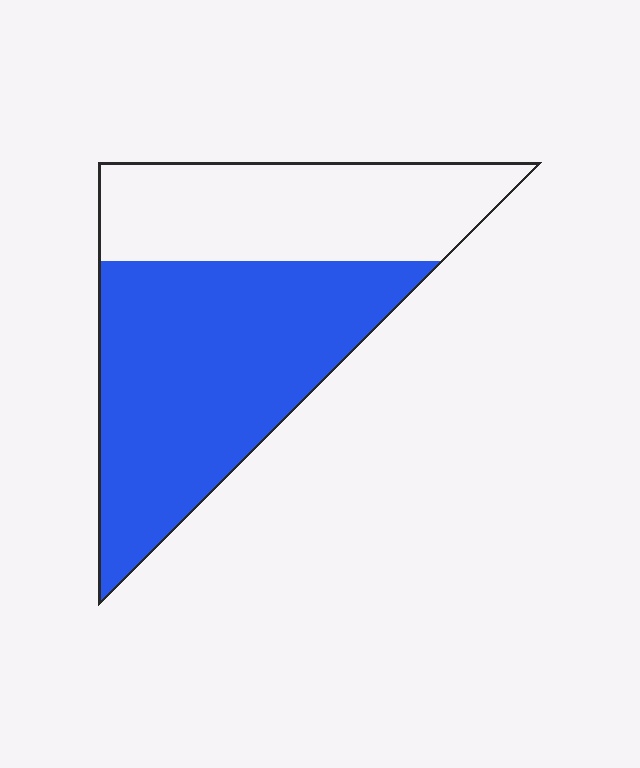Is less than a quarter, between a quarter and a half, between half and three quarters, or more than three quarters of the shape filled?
Between half and three quarters.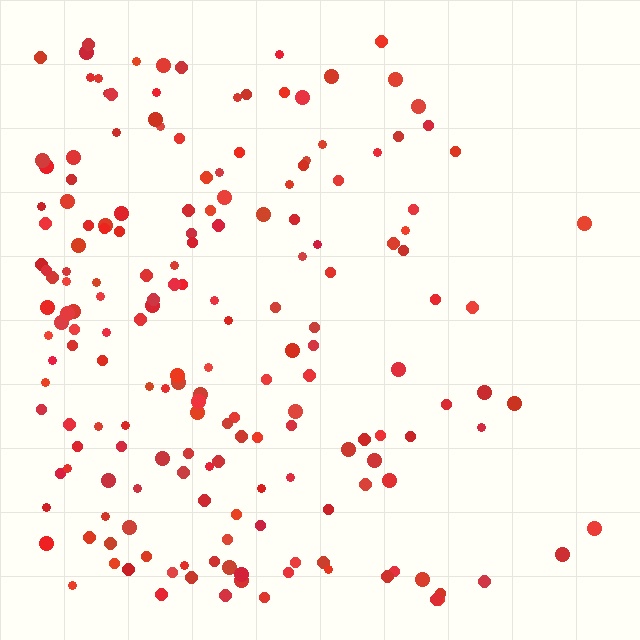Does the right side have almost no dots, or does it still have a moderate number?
Still a moderate number, just noticeably fewer than the left.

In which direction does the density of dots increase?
From right to left, with the left side densest.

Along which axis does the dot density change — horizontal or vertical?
Horizontal.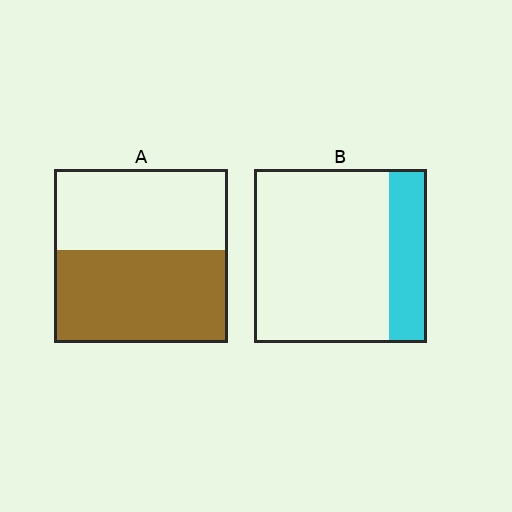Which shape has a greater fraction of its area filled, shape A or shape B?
Shape A.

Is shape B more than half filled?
No.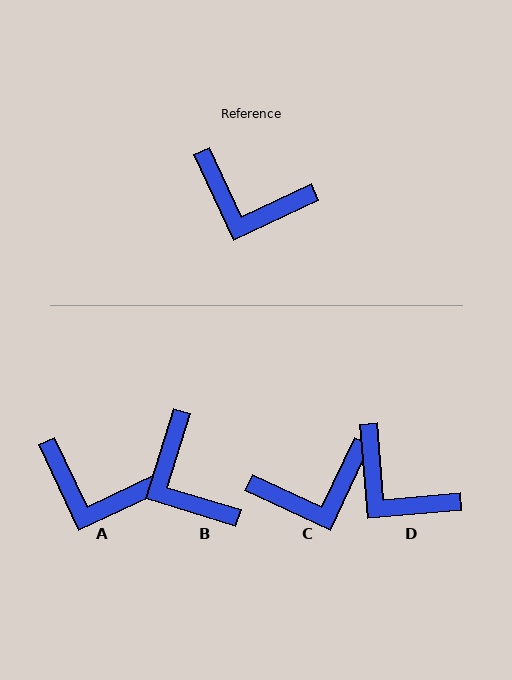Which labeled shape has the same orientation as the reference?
A.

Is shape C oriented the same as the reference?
No, it is off by about 40 degrees.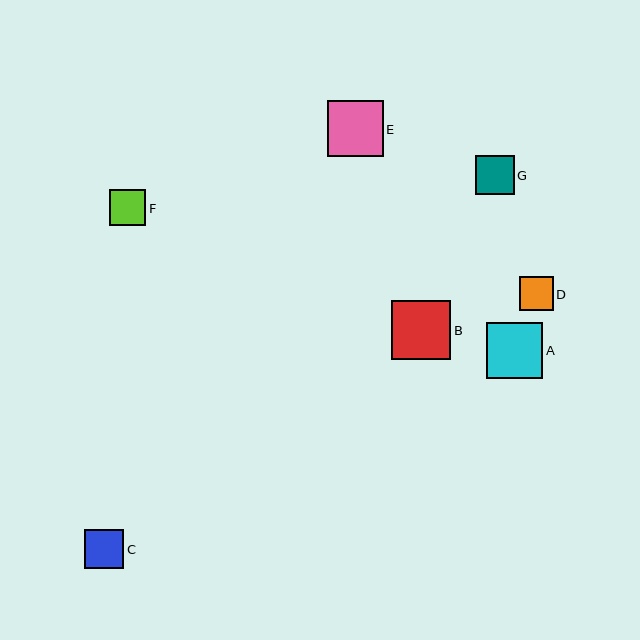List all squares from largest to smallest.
From largest to smallest: B, A, E, C, G, F, D.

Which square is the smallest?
Square D is the smallest with a size of approximately 34 pixels.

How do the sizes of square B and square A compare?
Square B and square A are approximately the same size.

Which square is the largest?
Square B is the largest with a size of approximately 59 pixels.